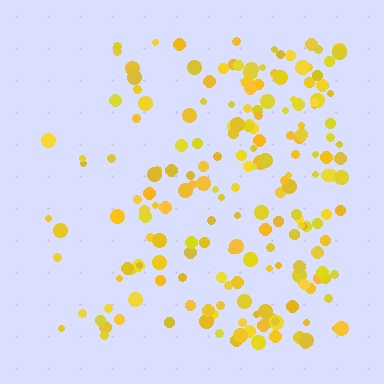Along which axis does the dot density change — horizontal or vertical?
Horizontal.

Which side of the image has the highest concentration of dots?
The right.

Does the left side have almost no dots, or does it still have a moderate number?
Still a moderate number, just noticeably fewer than the right.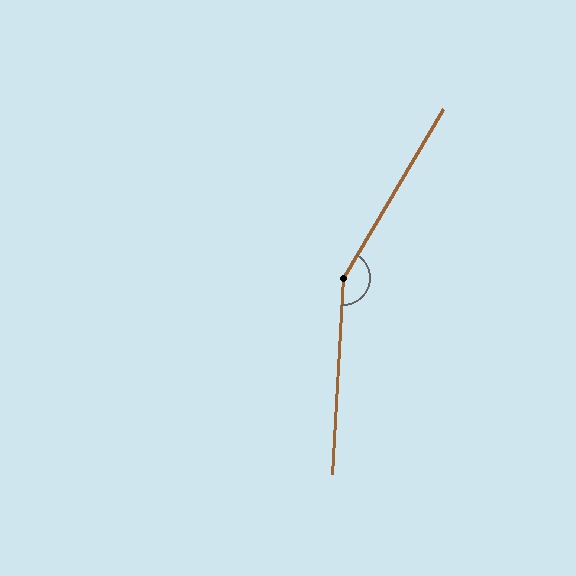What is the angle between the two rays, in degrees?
Approximately 152 degrees.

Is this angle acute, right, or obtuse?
It is obtuse.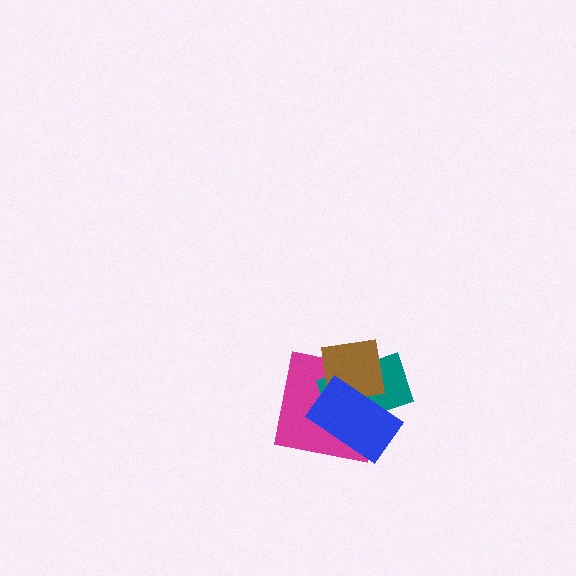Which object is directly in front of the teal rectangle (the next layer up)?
The brown square is directly in front of the teal rectangle.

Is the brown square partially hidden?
Yes, it is partially covered by another shape.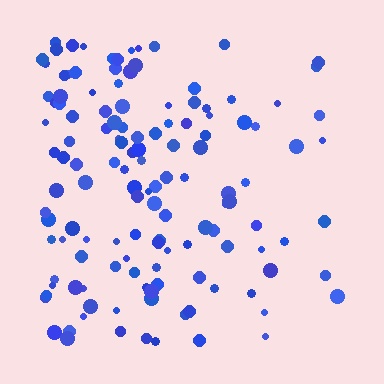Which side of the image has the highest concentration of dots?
The left.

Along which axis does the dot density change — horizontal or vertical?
Horizontal.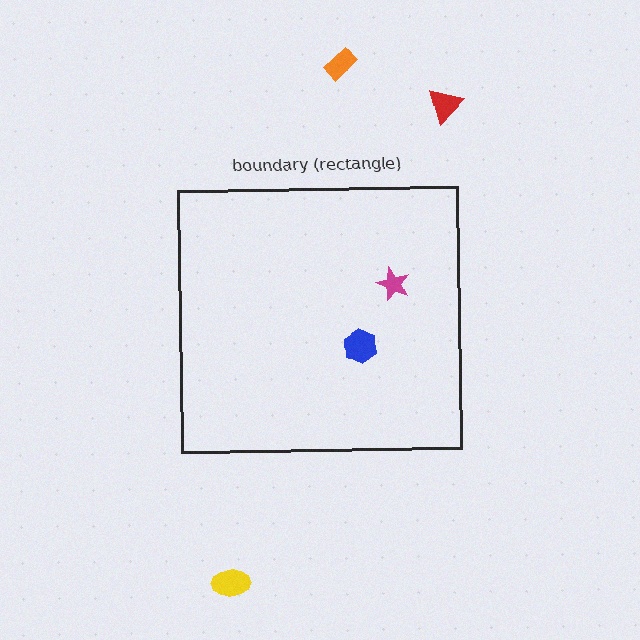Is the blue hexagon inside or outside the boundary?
Inside.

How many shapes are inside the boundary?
2 inside, 3 outside.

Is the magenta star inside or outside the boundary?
Inside.